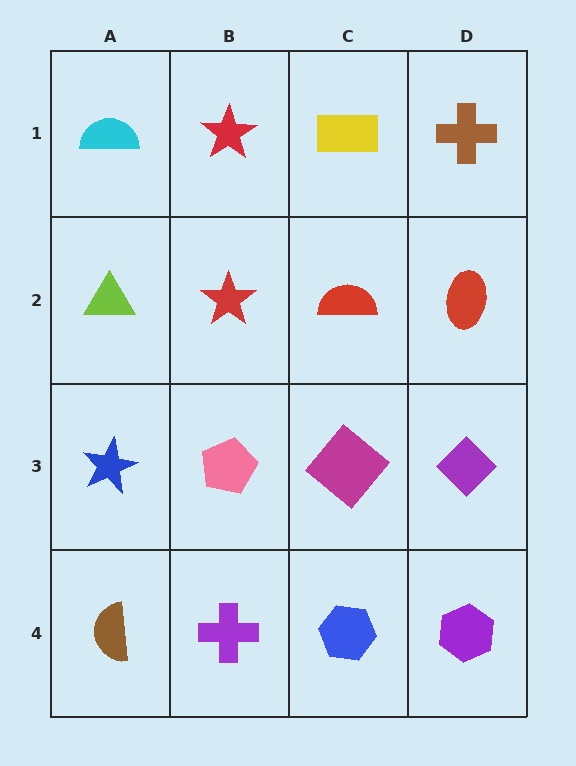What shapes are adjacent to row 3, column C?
A red semicircle (row 2, column C), a blue hexagon (row 4, column C), a pink pentagon (row 3, column B), a purple diamond (row 3, column D).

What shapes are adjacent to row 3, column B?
A red star (row 2, column B), a purple cross (row 4, column B), a blue star (row 3, column A), a magenta diamond (row 3, column C).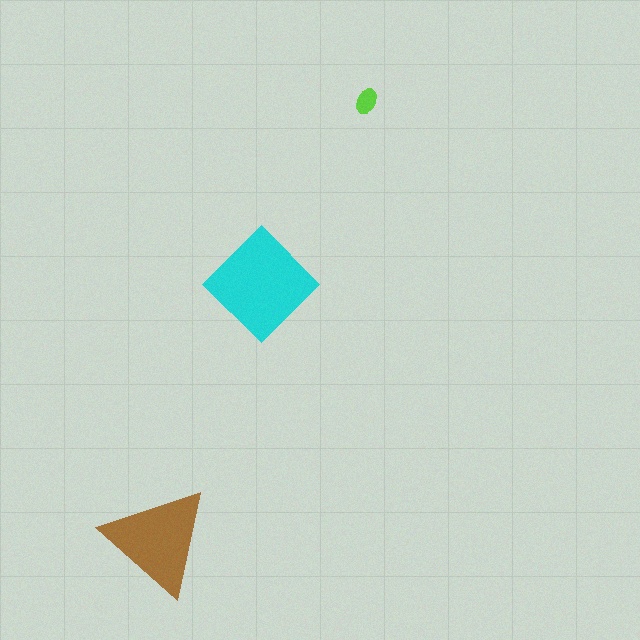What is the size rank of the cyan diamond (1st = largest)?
1st.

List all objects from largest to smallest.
The cyan diamond, the brown triangle, the lime ellipse.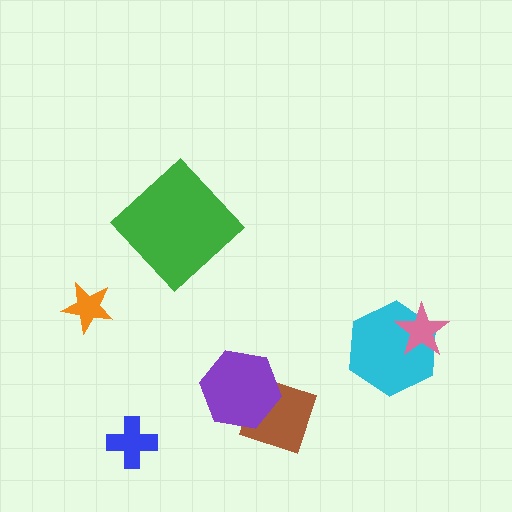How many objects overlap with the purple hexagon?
1 object overlaps with the purple hexagon.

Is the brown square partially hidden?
Yes, it is partially covered by another shape.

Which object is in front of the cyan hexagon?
The pink star is in front of the cyan hexagon.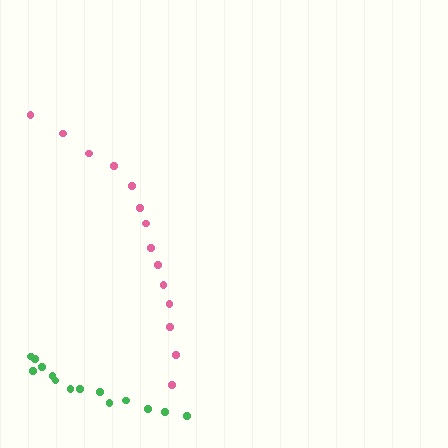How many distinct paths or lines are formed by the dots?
There are 2 distinct paths.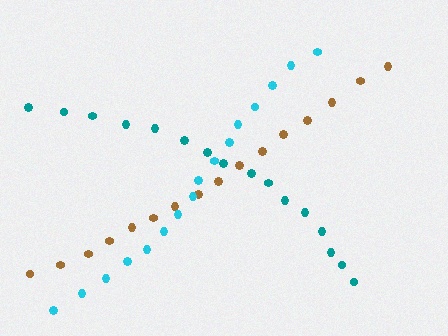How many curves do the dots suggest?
There are 3 distinct paths.